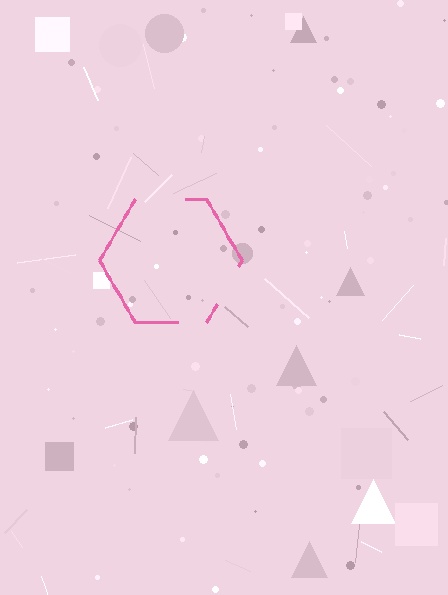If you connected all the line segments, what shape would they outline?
They would outline a hexagon.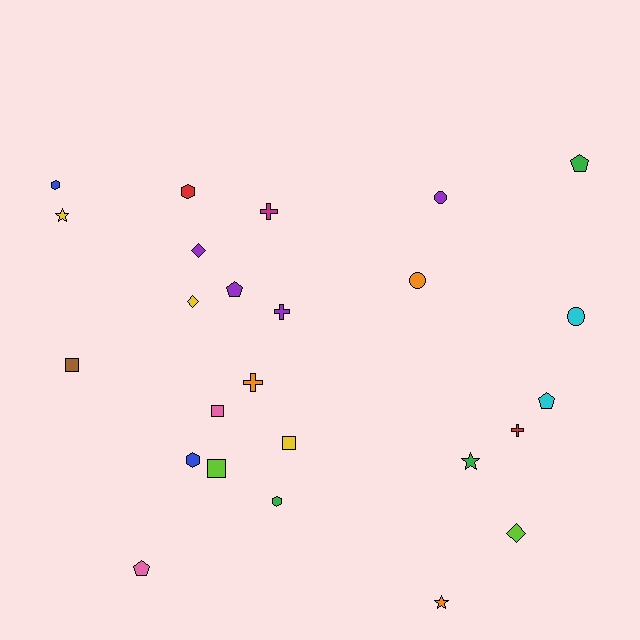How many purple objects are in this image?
There are 4 purple objects.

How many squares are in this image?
There are 4 squares.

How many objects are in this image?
There are 25 objects.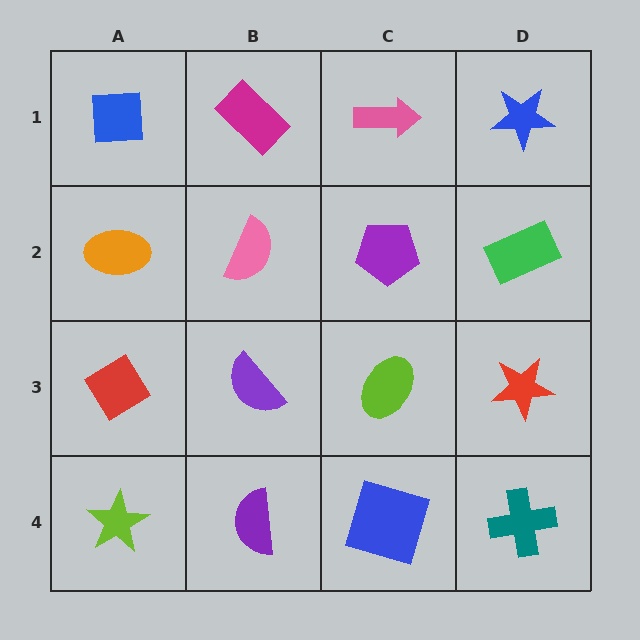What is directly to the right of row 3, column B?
A lime ellipse.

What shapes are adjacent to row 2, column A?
A blue square (row 1, column A), a red diamond (row 3, column A), a pink semicircle (row 2, column B).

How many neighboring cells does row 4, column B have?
3.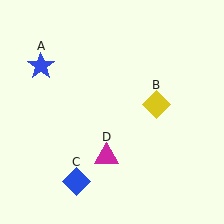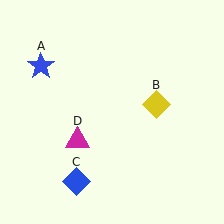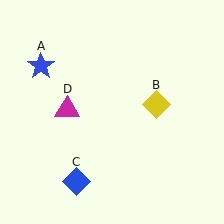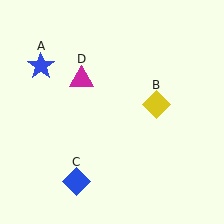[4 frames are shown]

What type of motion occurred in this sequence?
The magenta triangle (object D) rotated clockwise around the center of the scene.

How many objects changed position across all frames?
1 object changed position: magenta triangle (object D).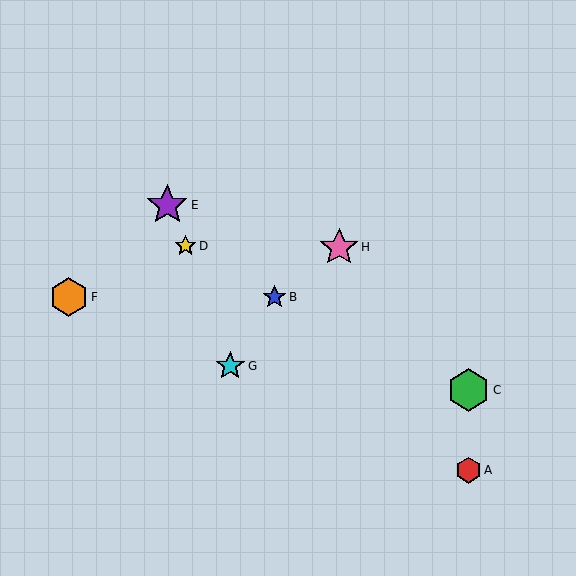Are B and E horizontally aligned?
No, B is at y≈297 and E is at y≈205.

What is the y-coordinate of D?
Object D is at y≈246.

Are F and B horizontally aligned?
Yes, both are at y≈297.